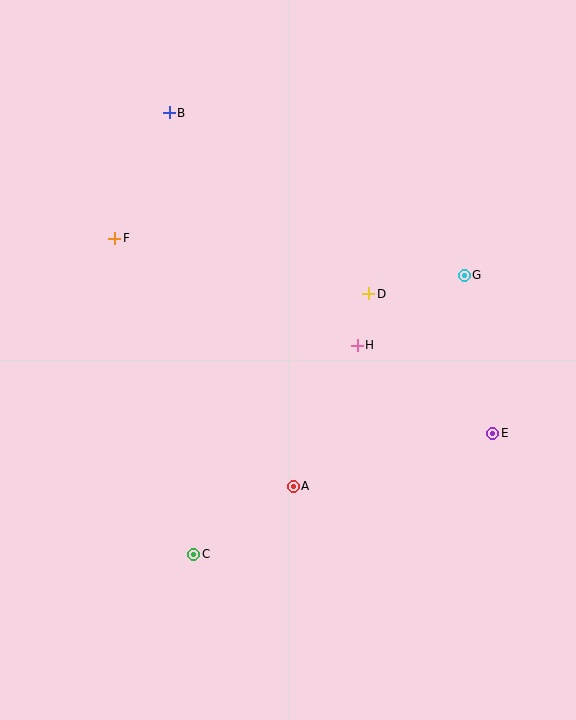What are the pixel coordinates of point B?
Point B is at (169, 113).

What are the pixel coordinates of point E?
Point E is at (493, 433).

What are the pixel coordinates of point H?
Point H is at (357, 345).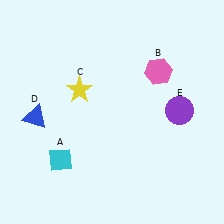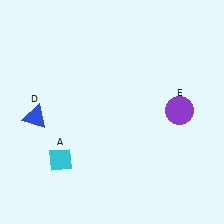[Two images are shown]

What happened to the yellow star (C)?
The yellow star (C) was removed in Image 2. It was in the top-left area of Image 1.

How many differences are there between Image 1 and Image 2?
There are 2 differences between the two images.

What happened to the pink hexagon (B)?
The pink hexagon (B) was removed in Image 2. It was in the top-right area of Image 1.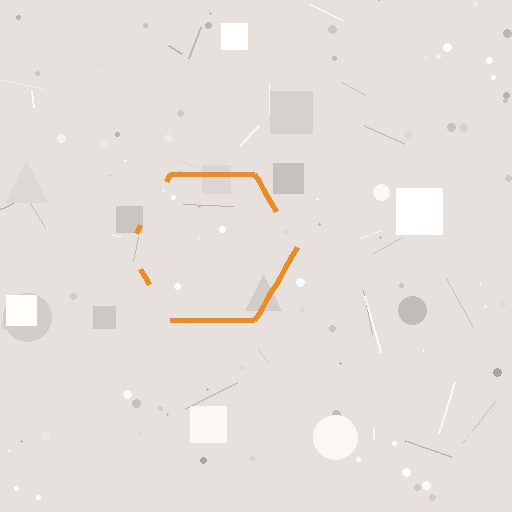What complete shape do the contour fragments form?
The contour fragments form a hexagon.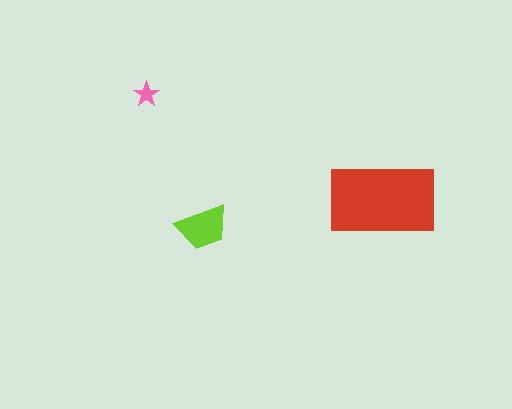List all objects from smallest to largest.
The pink star, the lime trapezoid, the red rectangle.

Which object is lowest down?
The lime trapezoid is bottommost.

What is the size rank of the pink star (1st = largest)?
3rd.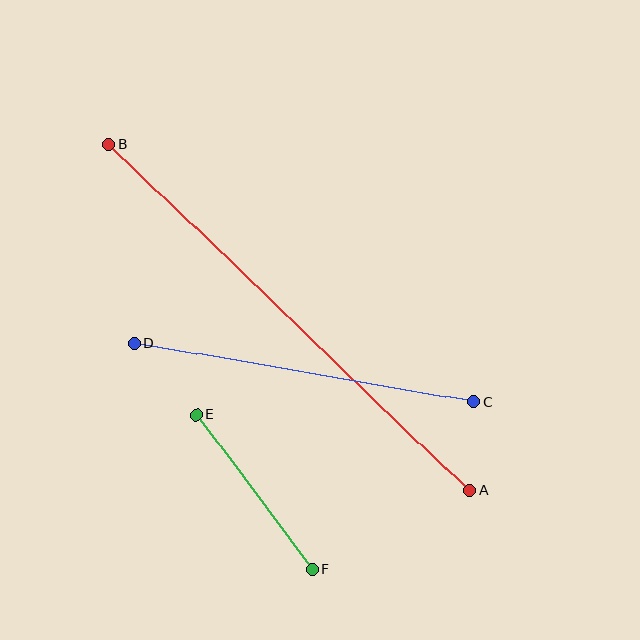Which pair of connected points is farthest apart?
Points A and B are farthest apart.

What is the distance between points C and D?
The distance is approximately 345 pixels.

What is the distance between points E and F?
The distance is approximately 193 pixels.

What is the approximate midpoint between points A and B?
The midpoint is at approximately (289, 317) pixels.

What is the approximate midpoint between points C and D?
The midpoint is at approximately (304, 372) pixels.